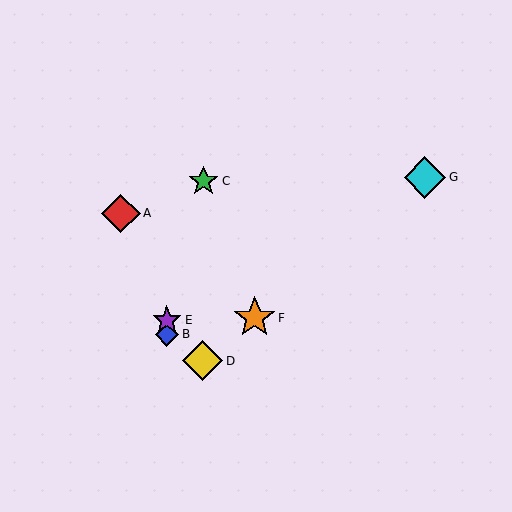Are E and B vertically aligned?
Yes, both are at x≈167.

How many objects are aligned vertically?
2 objects (B, E) are aligned vertically.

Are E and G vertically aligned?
No, E is at x≈167 and G is at x≈425.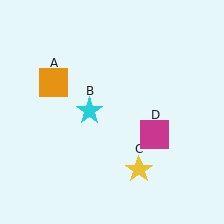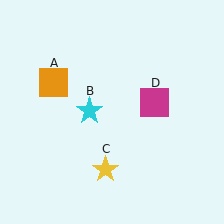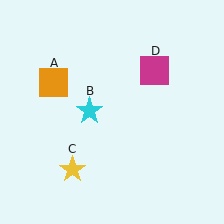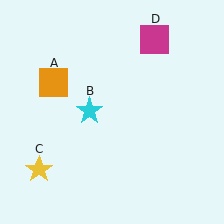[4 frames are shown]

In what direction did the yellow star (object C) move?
The yellow star (object C) moved left.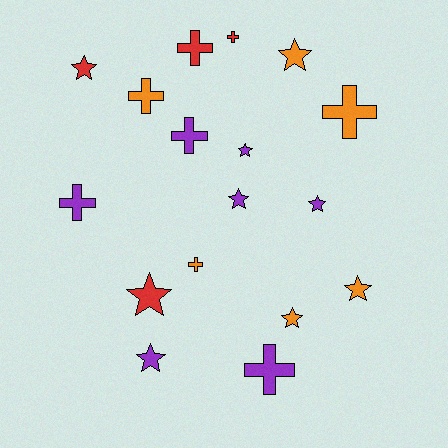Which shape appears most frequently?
Star, with 9 objects.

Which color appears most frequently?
Purple, with 7 objects.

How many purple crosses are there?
There are 3 purple crosses.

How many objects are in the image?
There are 17 objects.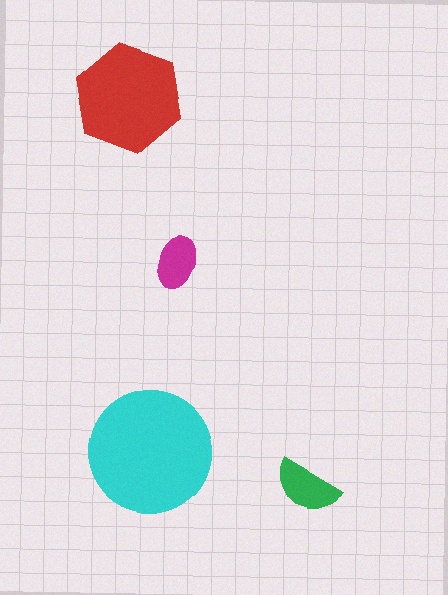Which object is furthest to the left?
The red hexagon is leftmost.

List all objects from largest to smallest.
The cyan circle, the red hexagon, the green semicircle, the magenta ellipse.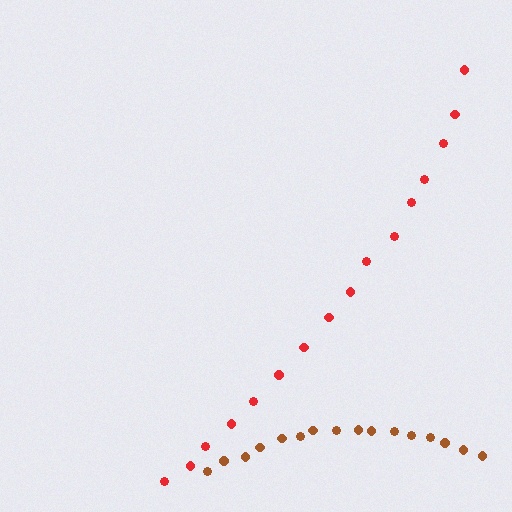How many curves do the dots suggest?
There are 2 distinct paths.